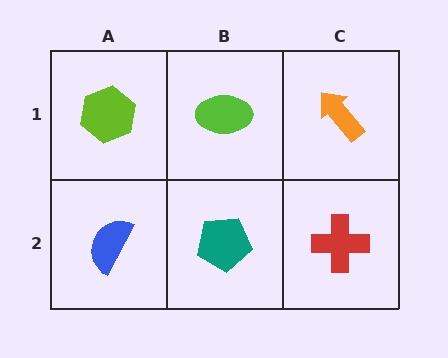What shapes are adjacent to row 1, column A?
A blue semicircle (row 2, column A), a lime ellipse (row 1, column B).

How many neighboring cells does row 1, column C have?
2.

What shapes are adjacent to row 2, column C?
An orange arrow (row 1, column C), a teal pentagon (row 2, column B).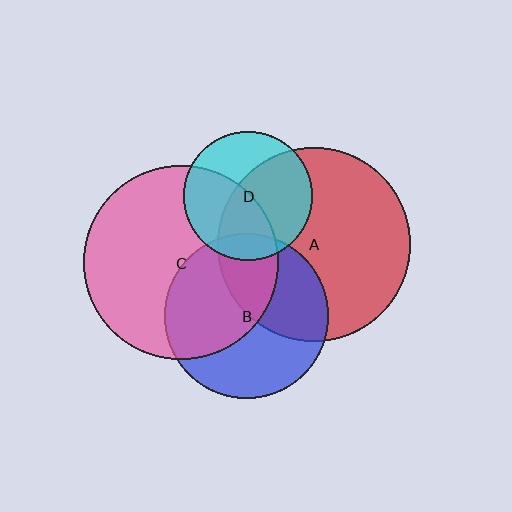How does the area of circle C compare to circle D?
Approximately 2.3 times.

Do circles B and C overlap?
Yes.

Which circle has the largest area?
Circle C (pink).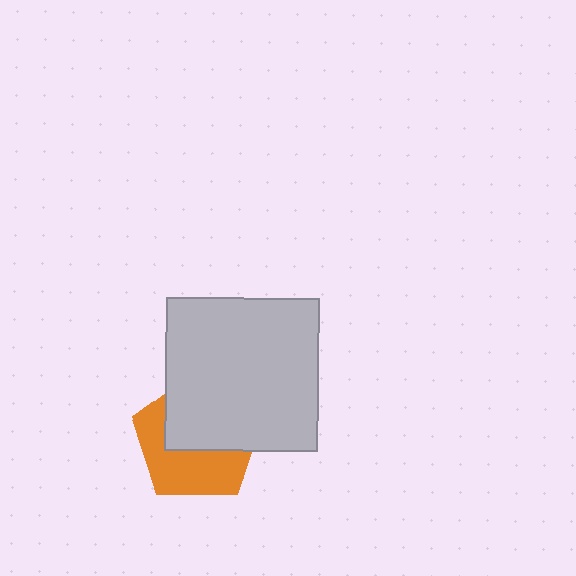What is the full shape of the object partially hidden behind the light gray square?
The partially hidden object is an orange pentagon.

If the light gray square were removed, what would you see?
You would see the complete orange pentagon.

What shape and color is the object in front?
The object in front is a light gray square.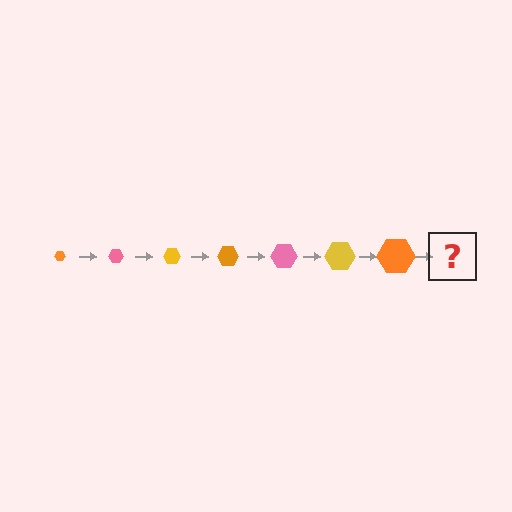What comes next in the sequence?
The next element should be a pink hexagon, larger than the previous one.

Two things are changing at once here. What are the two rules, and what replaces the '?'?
The two rules are that the hexagon grows larger each step and the color cycles through orange, pink, and yellow. The '?' should be a pink hexagon, larger than the previous one.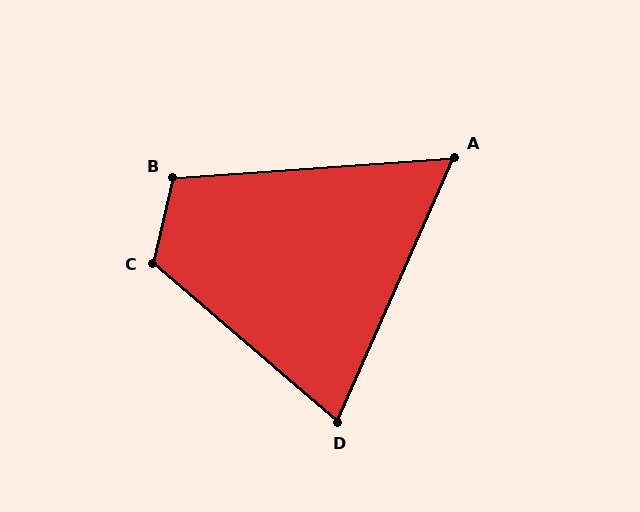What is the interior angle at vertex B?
Approximately 107 degrees (obtuse).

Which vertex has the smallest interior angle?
A, at approximately 62 degrees.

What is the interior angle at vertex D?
Approximately 73 degrees (acute).